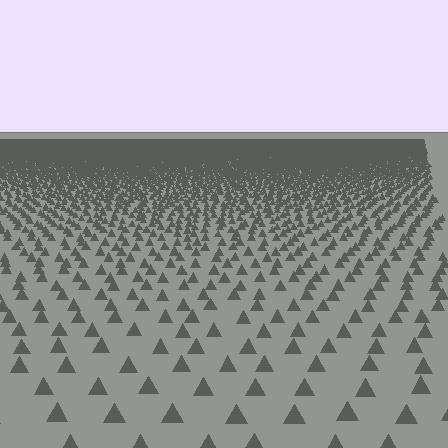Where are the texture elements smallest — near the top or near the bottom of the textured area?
Near the top.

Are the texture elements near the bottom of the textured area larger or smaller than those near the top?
Larger. Near the bottom, elements are closer to the viewer and appear at a bigger on-screen size.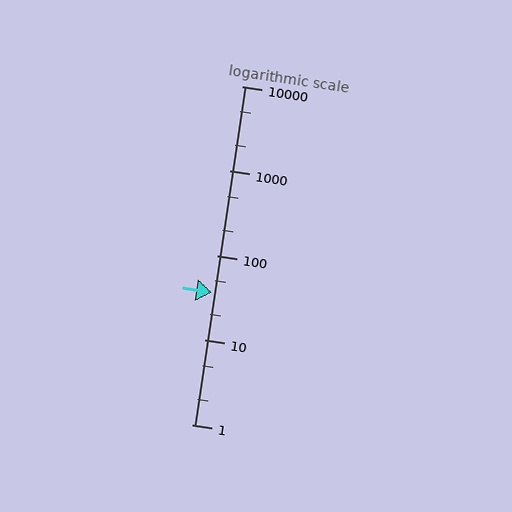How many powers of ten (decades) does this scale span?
The scale spans 4 decades, from 1 to 10000.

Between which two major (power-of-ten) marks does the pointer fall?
The pointer is between 10 and 100.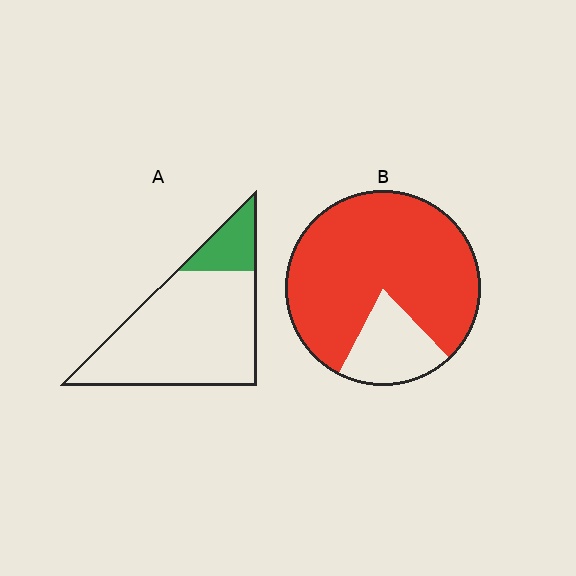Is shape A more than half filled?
No.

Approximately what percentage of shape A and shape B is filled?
A is approximately 15% and B is approximately 80%.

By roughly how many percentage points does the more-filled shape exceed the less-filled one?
By roughly 65 percentage points (B over A).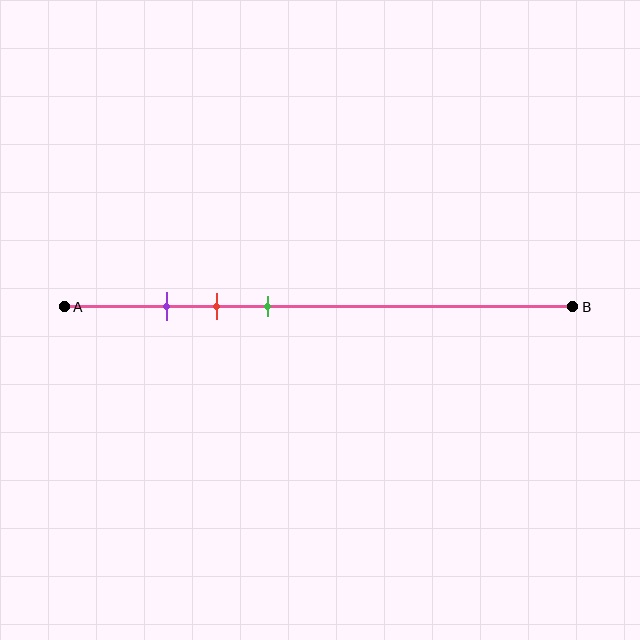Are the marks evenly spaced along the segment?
Yes, the marks are approximately evenly spaced.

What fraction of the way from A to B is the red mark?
The red mark is approximately 30% (0.3) of the way from A to B.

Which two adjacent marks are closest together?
The purple and red marks are the closest adjacent pair.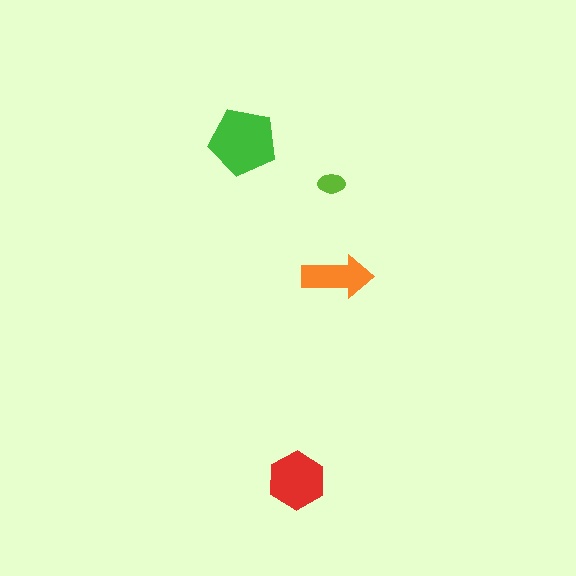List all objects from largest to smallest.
The green pentagon, the red hexagon, the orange arrow, the lime ellipse.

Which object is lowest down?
The red hexagon is bottommost.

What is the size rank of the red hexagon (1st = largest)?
2nd.